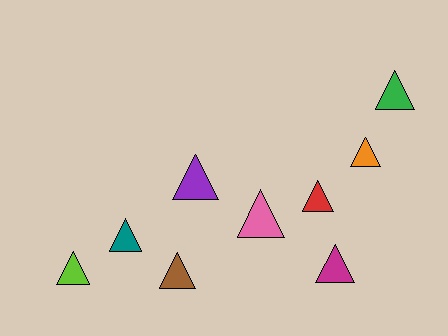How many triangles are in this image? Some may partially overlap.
There are 9 triangles.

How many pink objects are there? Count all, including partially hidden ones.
There is 1 pink object.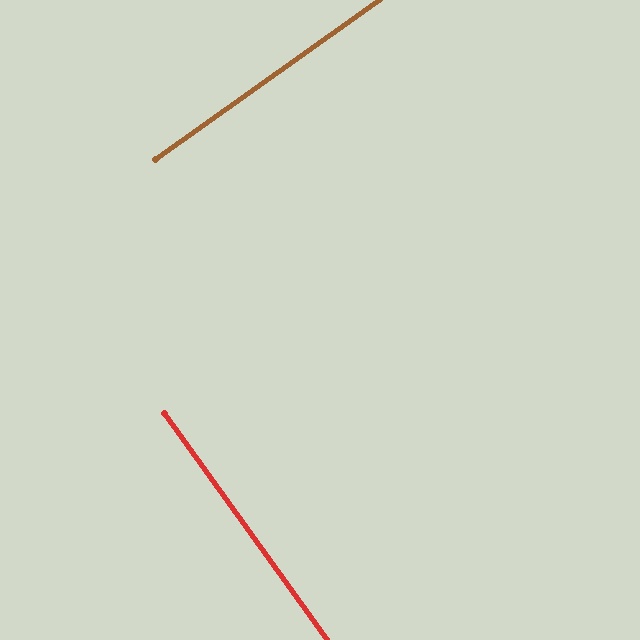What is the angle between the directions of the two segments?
Approximately 90 degrees.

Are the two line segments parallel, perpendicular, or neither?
Perpendicular — they meet at approximately 90°.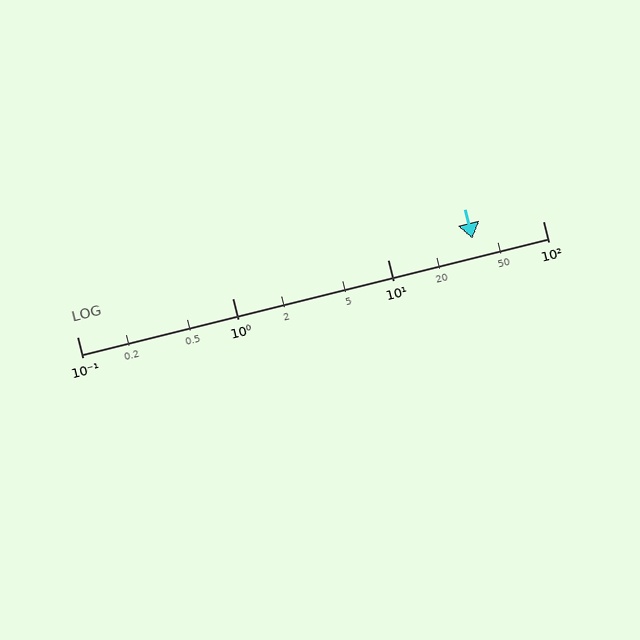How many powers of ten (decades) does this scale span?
The scale spans 3 decades, from 0.1 to 100.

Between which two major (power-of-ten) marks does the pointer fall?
The pointer is between 10 and 100.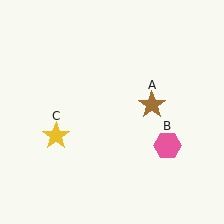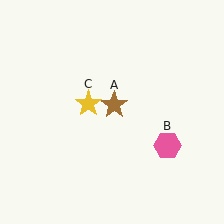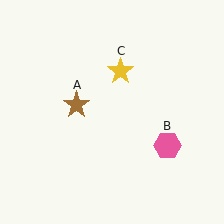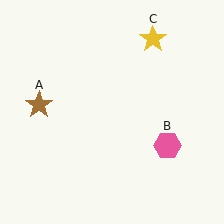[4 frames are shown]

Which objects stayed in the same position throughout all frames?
Pink hexagon (object B) remained stationary.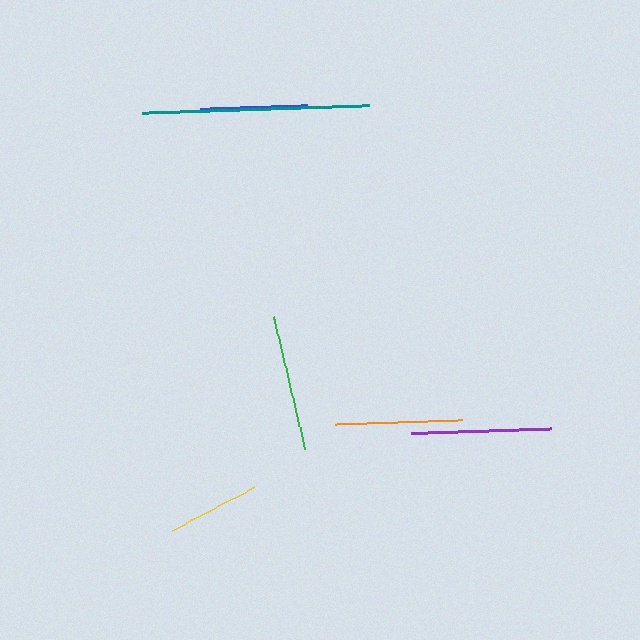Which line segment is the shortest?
The yellow line is the shortest at approximately 93 pixels.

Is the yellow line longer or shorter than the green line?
The green line is longer than the yellow line.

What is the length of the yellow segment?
The yellow segment is approximately 93 pixels long.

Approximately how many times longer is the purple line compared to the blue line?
The purple line is approximately 1.3 times the length of the blue line.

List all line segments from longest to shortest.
From longest to shortest: teal, purple, green, orange, blue, yellow.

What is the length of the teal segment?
The teal segment is approximately 227 pixels long.